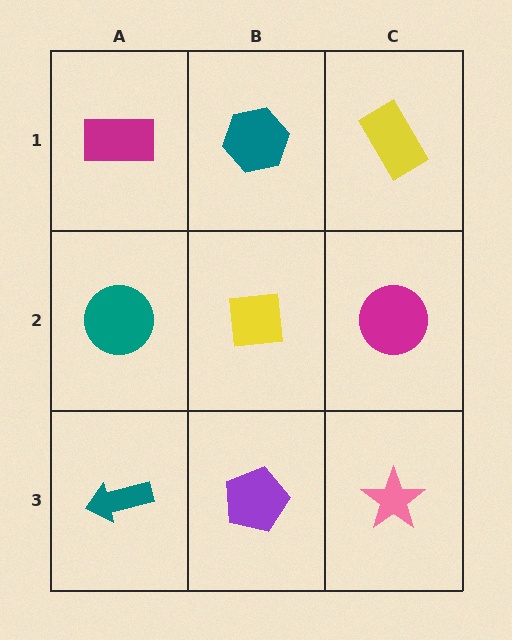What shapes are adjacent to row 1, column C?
A magenta circle (row 2, column C), a teal hexagon (row 1, column B).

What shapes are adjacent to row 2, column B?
A teal hexagon (row 1, column B), a purple pentagon (row 3, column B), a teal circle (row 2, column A), a magenta circle (row 2, column C).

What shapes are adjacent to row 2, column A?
A magenta rectangle (row 1, column A), a teal arrow (row 3, column A), a yellow square (row 2, column B).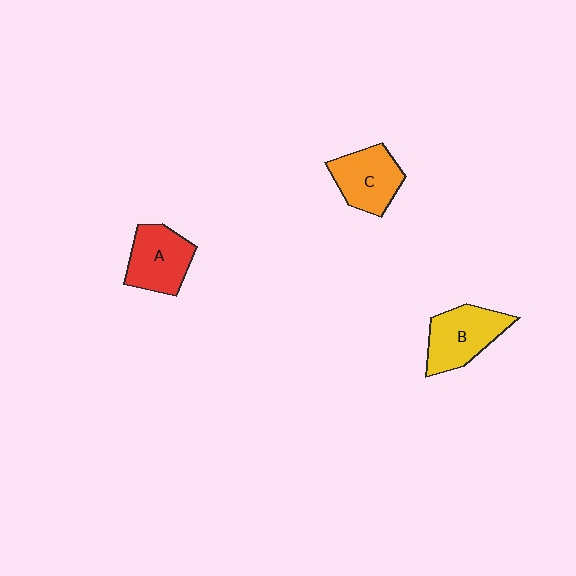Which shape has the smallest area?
Shape C (orange).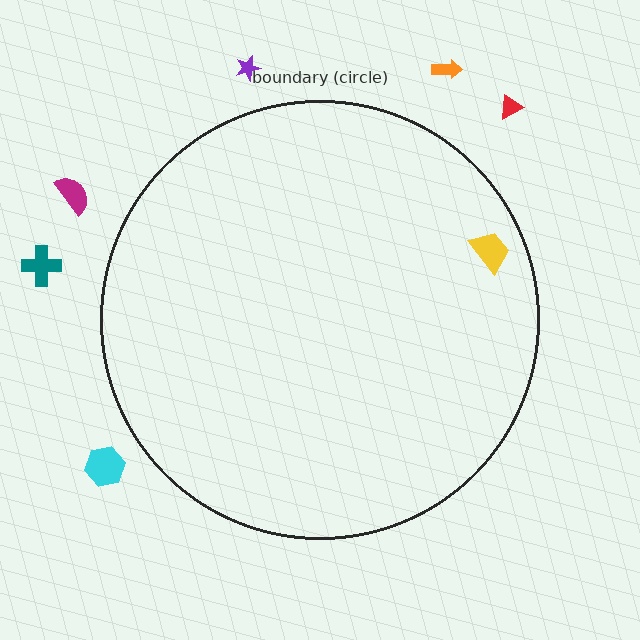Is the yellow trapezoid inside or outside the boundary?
Inside.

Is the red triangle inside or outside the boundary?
Outside.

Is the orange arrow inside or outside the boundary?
Outside.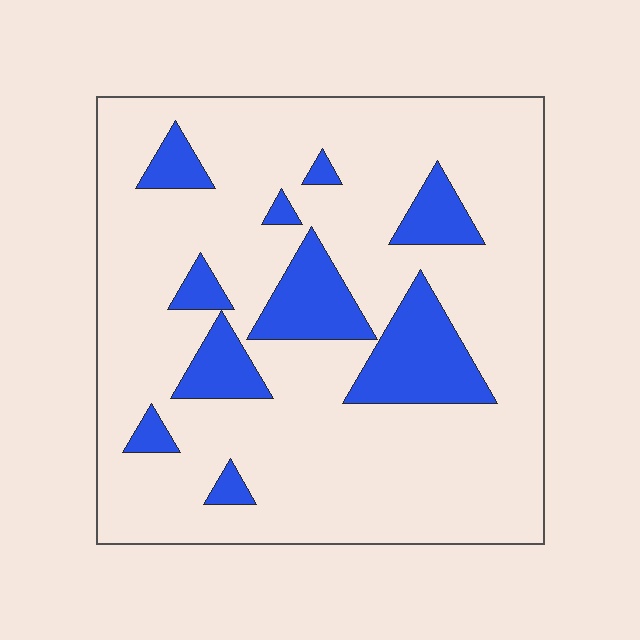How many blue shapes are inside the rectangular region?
10.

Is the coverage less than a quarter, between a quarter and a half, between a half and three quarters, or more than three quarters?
Less than a quarter.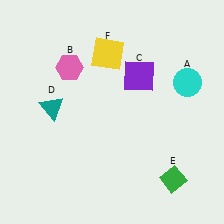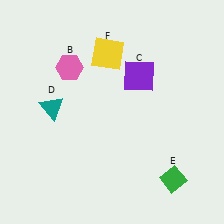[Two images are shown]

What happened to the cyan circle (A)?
The cyan circle (A) was removed in Image 2. It was in the top-right area of Image 1.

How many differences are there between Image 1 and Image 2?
There is 1 difference between the two images.